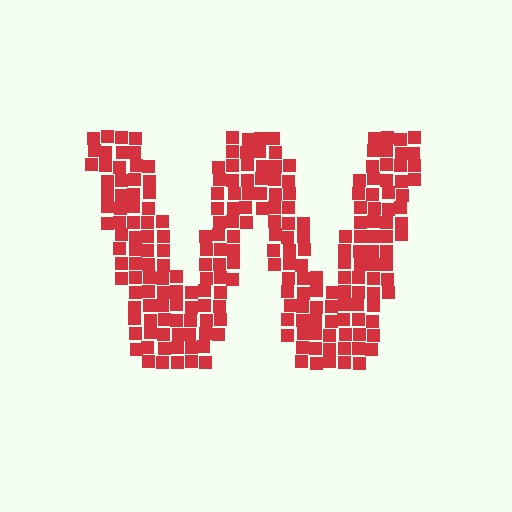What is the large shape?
The large shape is the letter W.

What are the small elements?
The small elements are squares.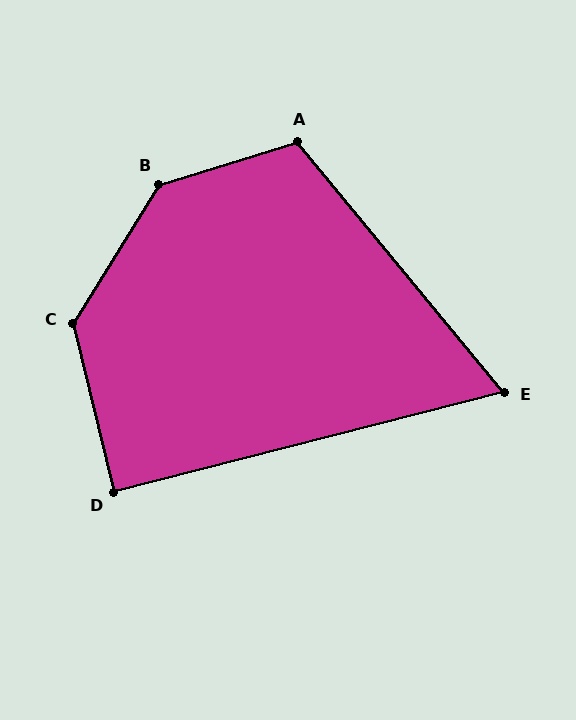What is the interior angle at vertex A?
Approximately 113 degrees (obtuse).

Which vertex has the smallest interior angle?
E, at approximately 65 degrees.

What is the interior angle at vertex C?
Approximately 135 degrees (obtuse).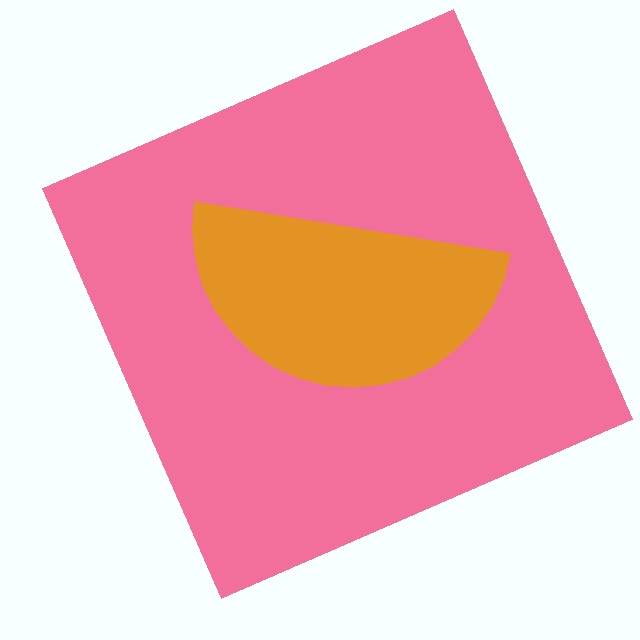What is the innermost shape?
The orange semicircle.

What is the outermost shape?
The pink square.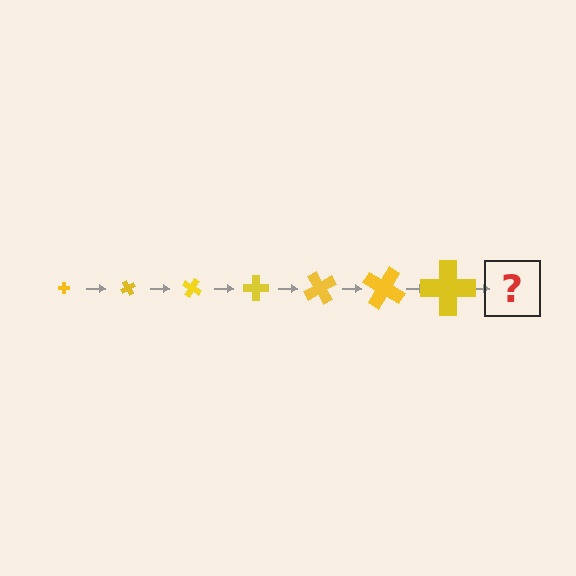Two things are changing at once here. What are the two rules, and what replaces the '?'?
The two rules are that the cross grows larger each step and it rotates 60 degrees each step. The '?' should be a cross, larger than the previous one and rotated 420 degrees from the start.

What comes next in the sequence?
The next element should be a cross, larger than the previous one and rotated 420 degrees from the start.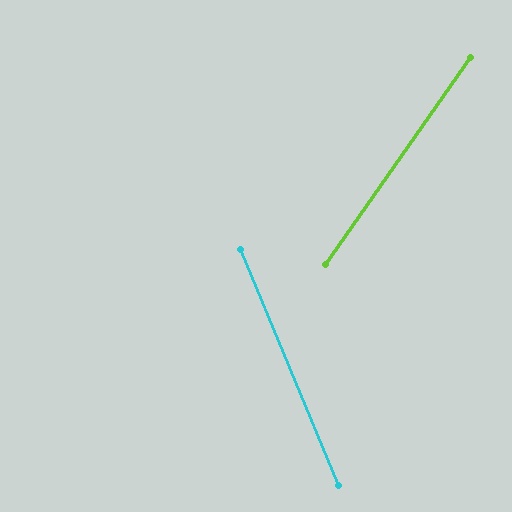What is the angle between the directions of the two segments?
Approximately 57 degrees.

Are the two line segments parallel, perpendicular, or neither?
Neither parallel nor perpendicular — they differ by about 57°.